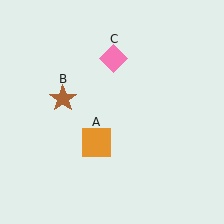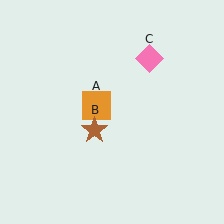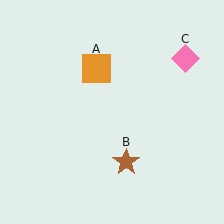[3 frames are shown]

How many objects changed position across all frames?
3 objects changed position: orange square (object A), brown star (object B), pink diamond (object C).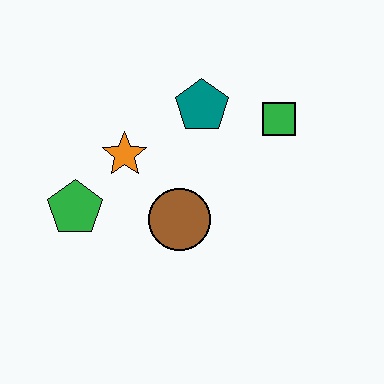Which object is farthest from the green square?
The green pentagon is farthest from the green square.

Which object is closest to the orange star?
The green pentagon is closest to the orange star.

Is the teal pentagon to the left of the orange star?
No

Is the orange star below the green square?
Yes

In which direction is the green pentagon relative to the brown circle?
The green pentagon is to the left of the brown circle.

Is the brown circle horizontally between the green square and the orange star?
Yes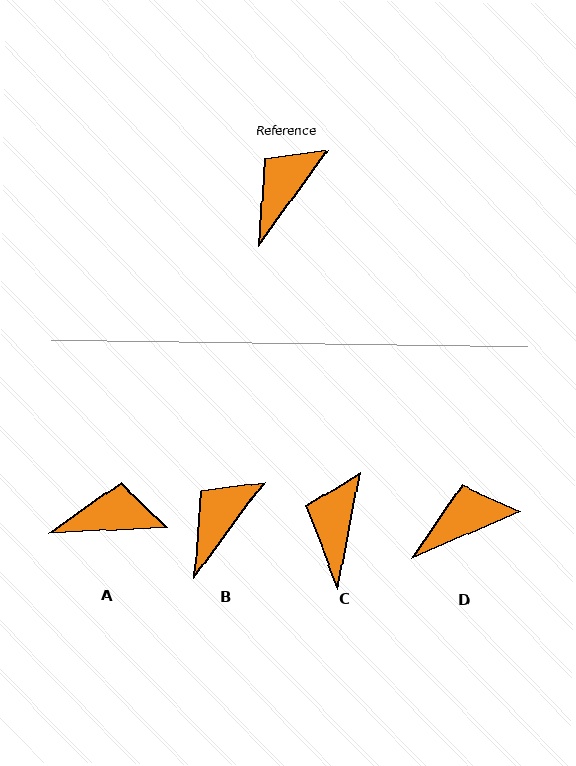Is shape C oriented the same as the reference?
No, it is off by about 25 degrees.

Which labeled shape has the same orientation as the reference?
B.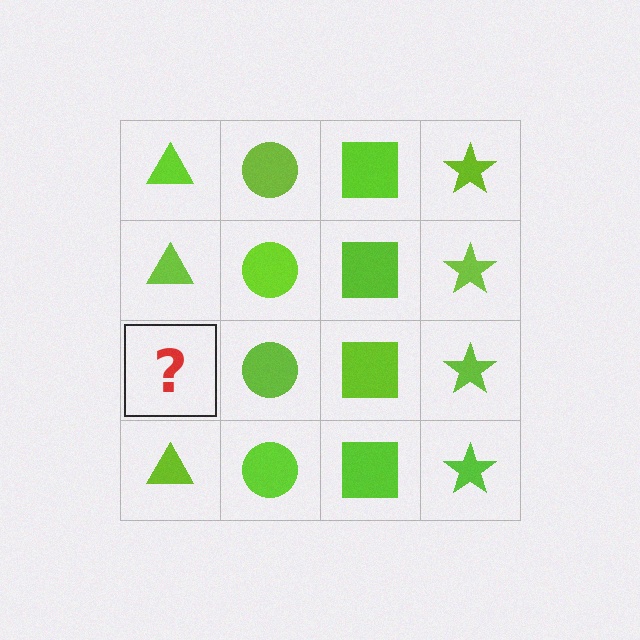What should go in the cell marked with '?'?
The missing cell should contain a lime triangle.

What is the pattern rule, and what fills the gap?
The rule is that each column has a consistent shape. The gap should be filled with a lime triangle.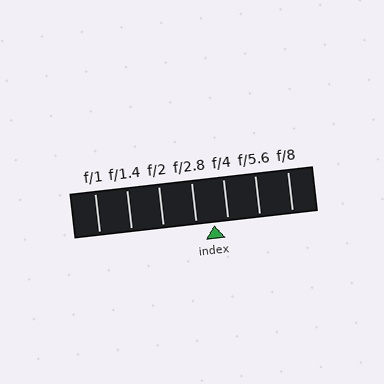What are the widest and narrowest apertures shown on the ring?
The widest aperture shown is f/1 and the narrowest is f/8.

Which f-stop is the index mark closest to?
The index mark is closest to f/4.